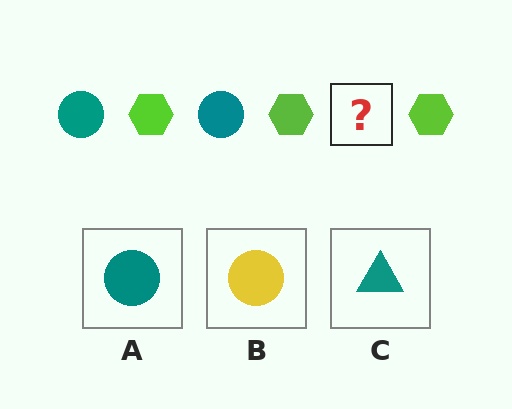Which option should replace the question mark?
Option A.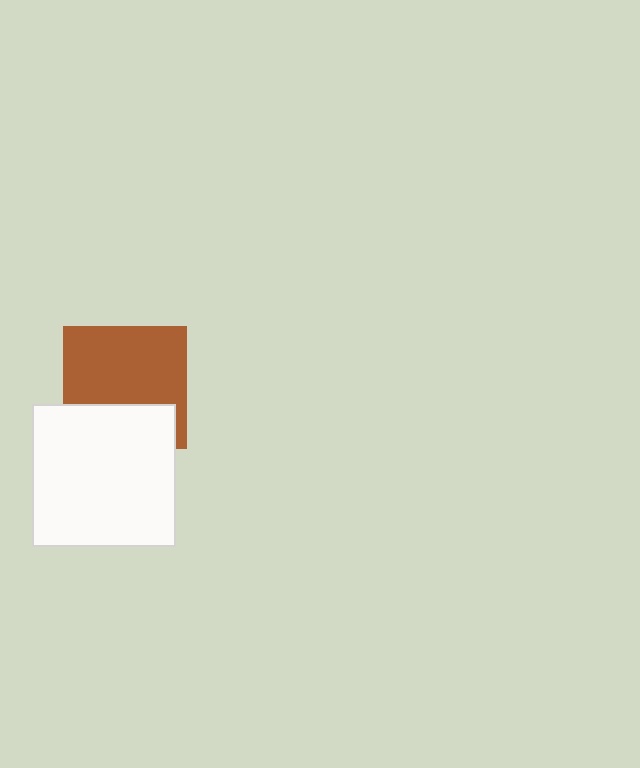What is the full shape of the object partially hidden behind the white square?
The partially hidden object is a brown square.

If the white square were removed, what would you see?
You would see the complete brown square.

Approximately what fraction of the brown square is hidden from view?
Roughly 34% of the brown square is hidden behind the white square.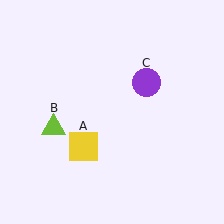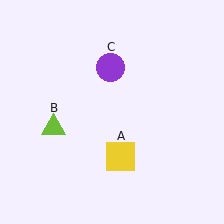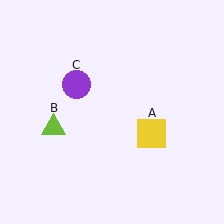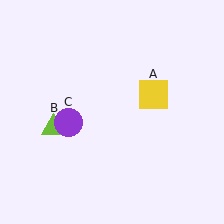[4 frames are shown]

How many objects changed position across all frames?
2 objects changed position: yellow square (object A), purple circle (object C).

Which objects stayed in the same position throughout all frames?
Lime triangle (object B) remained stationary.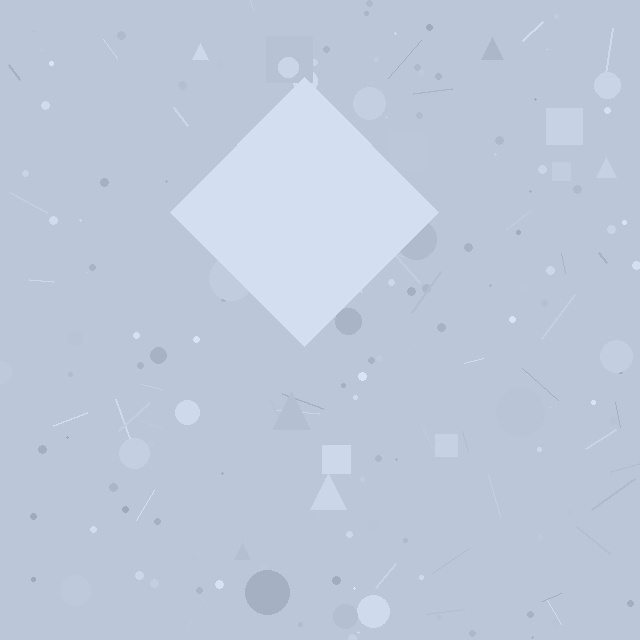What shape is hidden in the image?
A diamond is hidden in the image.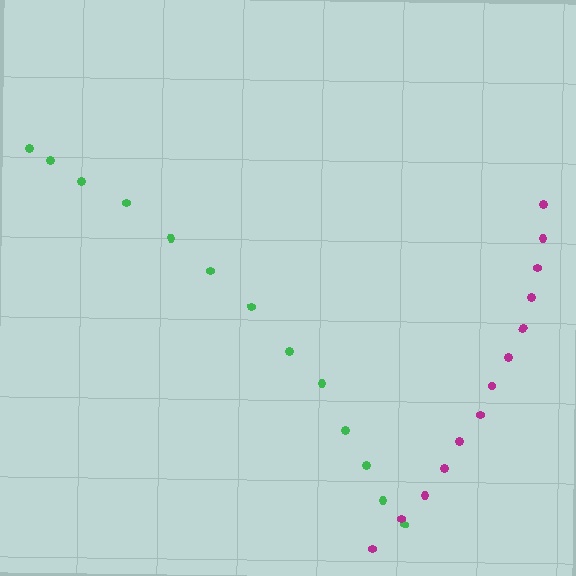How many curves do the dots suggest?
There are 2 distinct paths.